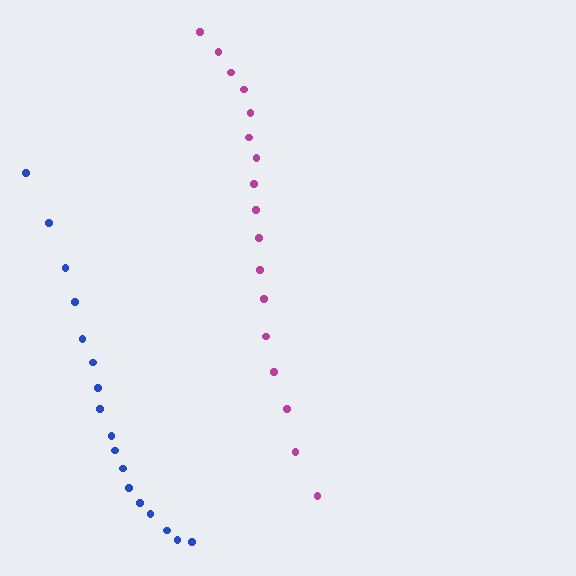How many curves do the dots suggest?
There are 2 distinct paths.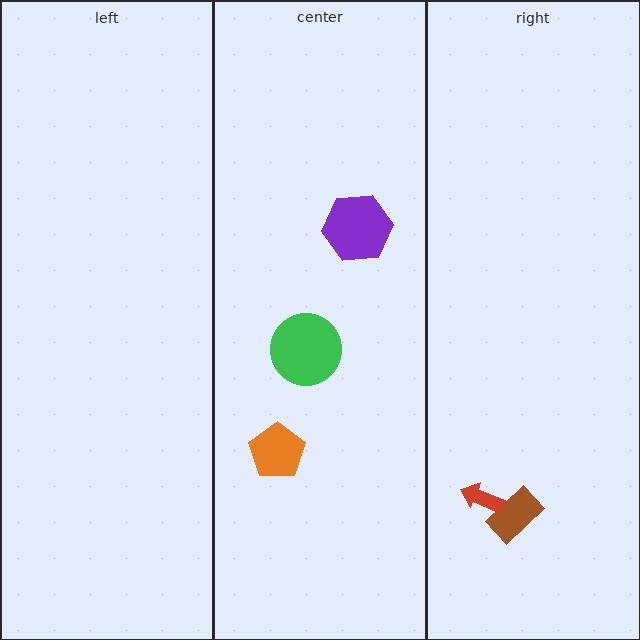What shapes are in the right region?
The brown rectangle, the red arrow.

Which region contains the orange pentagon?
The center region.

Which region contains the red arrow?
The right region.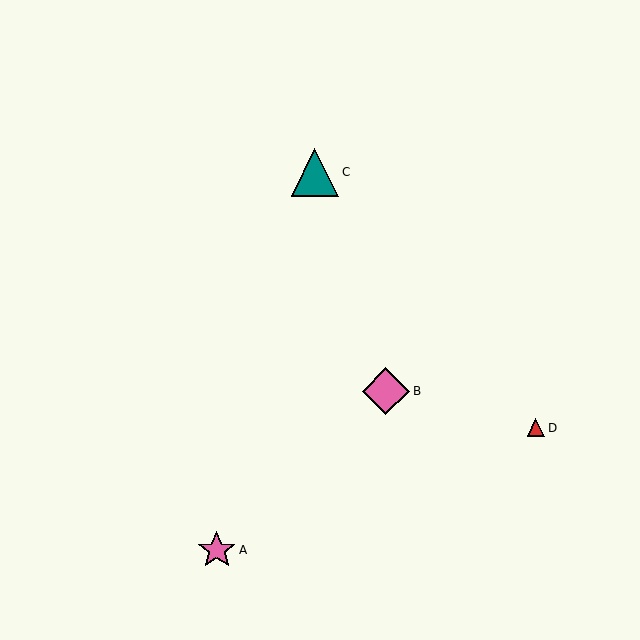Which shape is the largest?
The teal triangle (labeled C) is the largest.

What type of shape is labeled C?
Shape C is a teal triangle.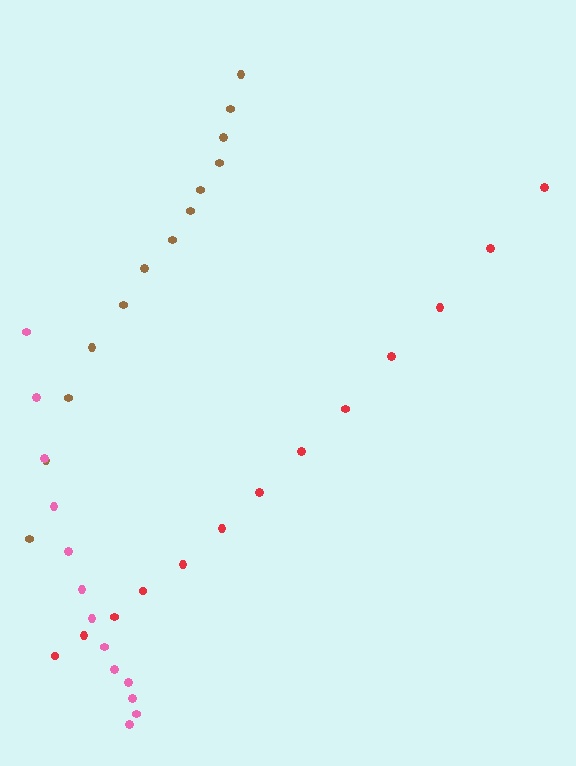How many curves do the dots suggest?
There are 3 distinct paths.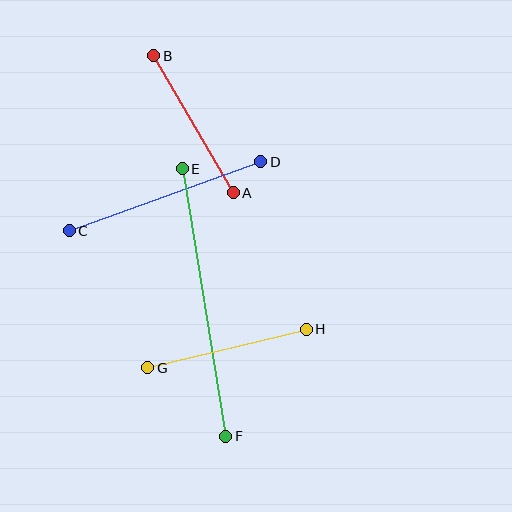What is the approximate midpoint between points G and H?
The midpoint is at approximately (227, 348) pixels.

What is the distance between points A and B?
The distance is approximately 158 pixels.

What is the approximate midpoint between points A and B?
The midpoint is at approximately (193, 124) pixels.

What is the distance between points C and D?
The distance is approximately 204 pixels.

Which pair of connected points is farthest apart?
Points E and F are farthest apart.